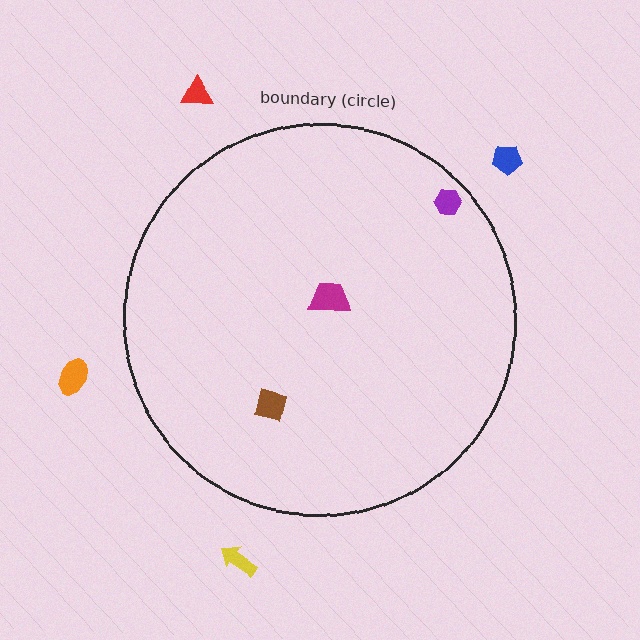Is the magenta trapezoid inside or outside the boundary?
Inside.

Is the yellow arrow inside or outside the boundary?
Outside.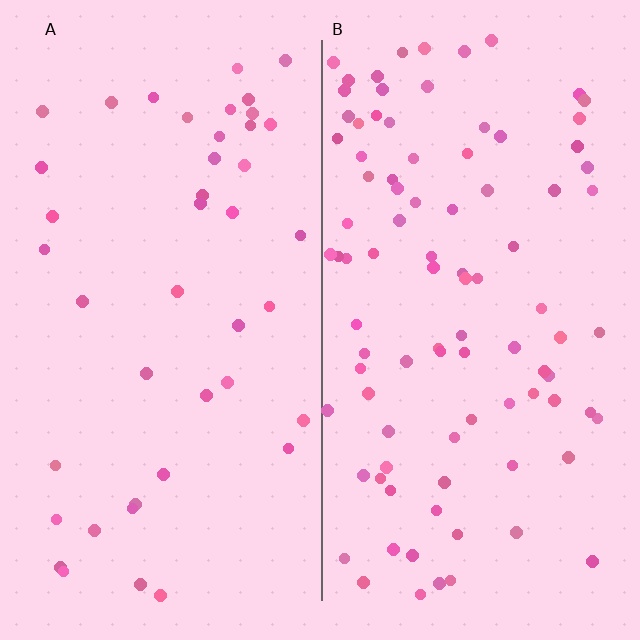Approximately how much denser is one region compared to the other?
Approximately 2.2× — region B over region A.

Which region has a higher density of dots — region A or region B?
B (the right).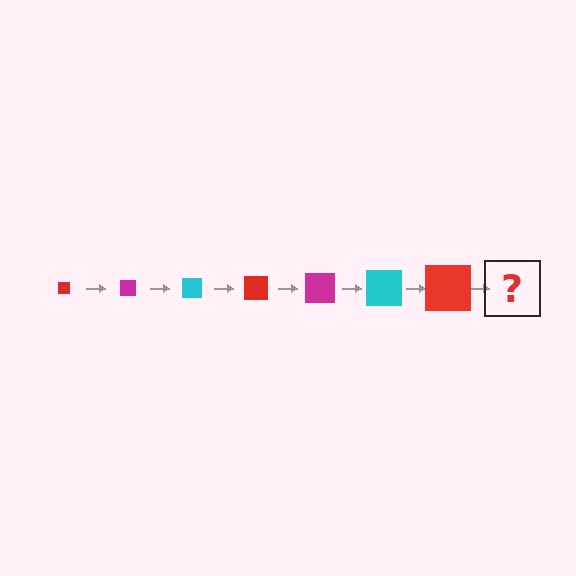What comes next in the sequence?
The next element should be a magenta square, larger than the previous one.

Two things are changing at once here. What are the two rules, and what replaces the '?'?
The two rules are that the square grows larger each step and the color cycles through red, magenta, and cyan. The '?' should be a magenta square, larger than the previous one.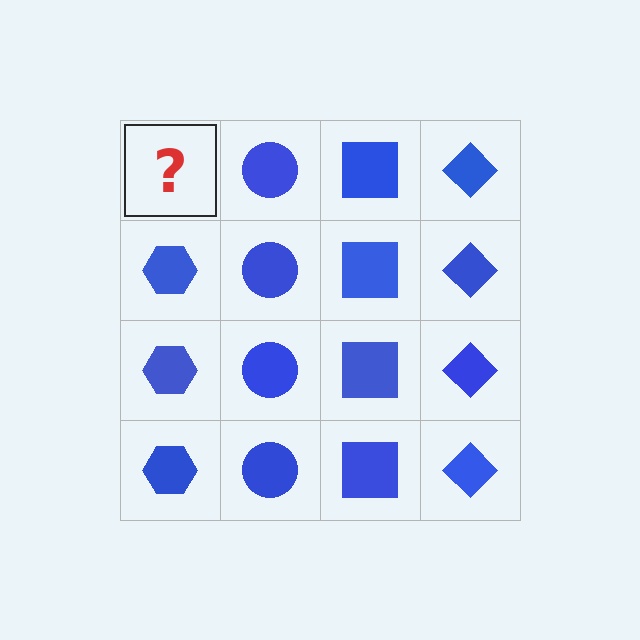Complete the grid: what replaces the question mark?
The question mark should be replaced with a blue hexagon.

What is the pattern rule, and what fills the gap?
The rule is that each column has a consistent shape. The gap should be filled with a blue hexagon.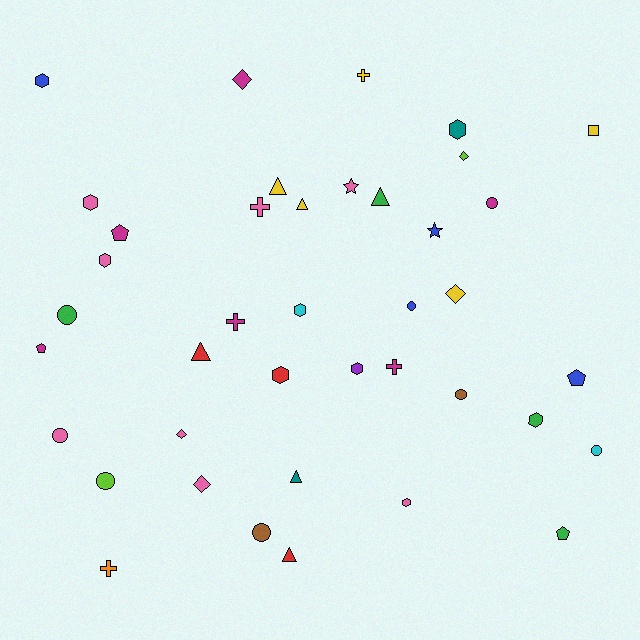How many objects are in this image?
There are 40 objects.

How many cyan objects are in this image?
There are 2 cyan objects.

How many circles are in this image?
There are 8 circles.